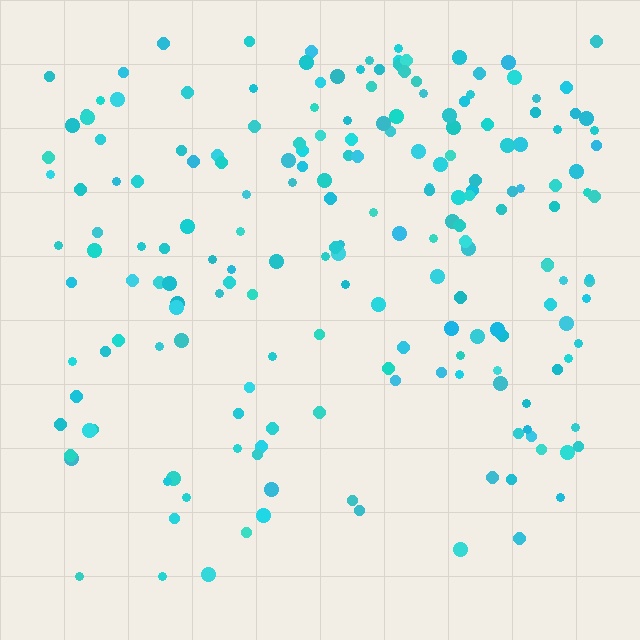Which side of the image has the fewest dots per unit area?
The bottom.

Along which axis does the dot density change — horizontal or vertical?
Vertical.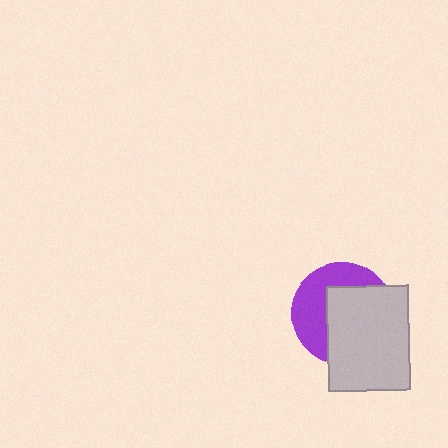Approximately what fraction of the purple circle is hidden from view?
Roughly 57% of the purple circle is hidden behind the light gray rectangle.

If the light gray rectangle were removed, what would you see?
You would see the complete purple circle.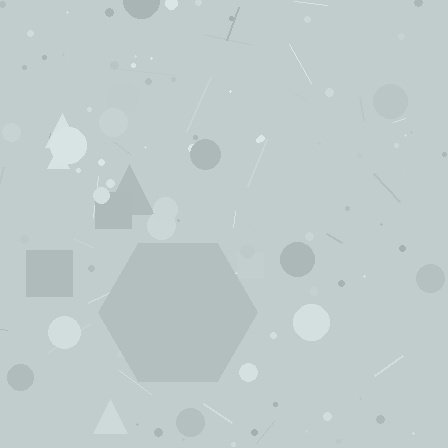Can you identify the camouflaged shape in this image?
The camouflaged shape is a hexagon.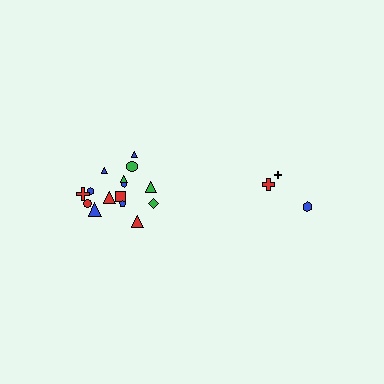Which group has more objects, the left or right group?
The left group.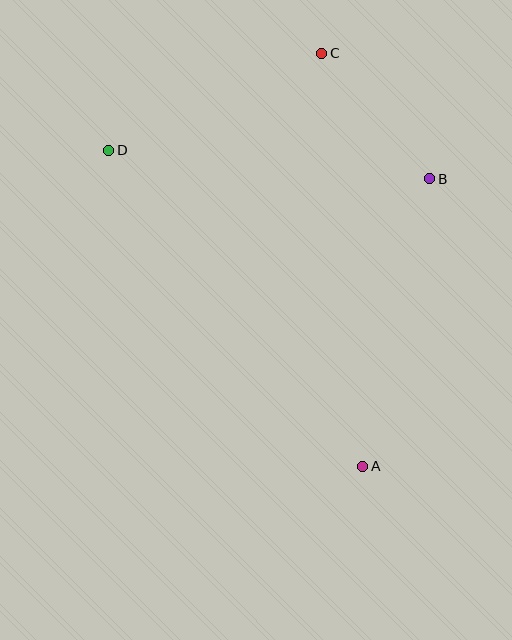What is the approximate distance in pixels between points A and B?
The distance between A and B is approximately 295 pixels.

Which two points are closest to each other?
Points B and C are closest to each other.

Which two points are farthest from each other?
Points A and C are farthest from each other.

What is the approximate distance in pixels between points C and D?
The distance between C and D is approximately 234 pixels.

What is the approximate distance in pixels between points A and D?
The distance between A and D is approximately 405 pixels.